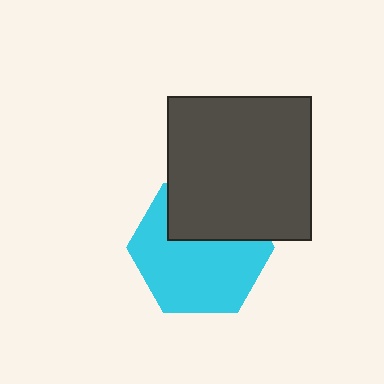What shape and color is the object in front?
The object in front is a dark gray square.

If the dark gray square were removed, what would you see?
You would see the complete cyan hexagon.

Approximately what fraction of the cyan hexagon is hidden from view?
Roughly 35% of the cyan hexagon is hidden behind the dark gray square.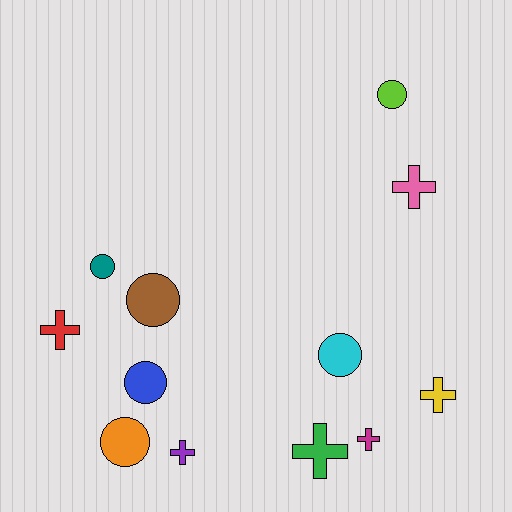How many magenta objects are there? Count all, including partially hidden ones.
There is 1 magenta object.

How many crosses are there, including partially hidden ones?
There are 6 crosses.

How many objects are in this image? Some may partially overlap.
There are 12 objects.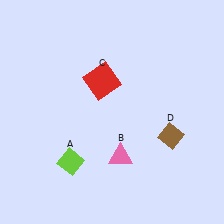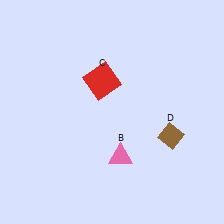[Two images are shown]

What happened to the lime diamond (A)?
The lime diamond (A) was removed in Image 2. It was in the bottom-left area of Image 1.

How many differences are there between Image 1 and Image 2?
There is 1 difference between the two images.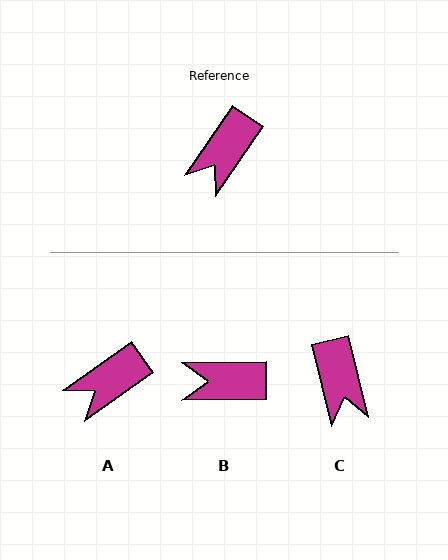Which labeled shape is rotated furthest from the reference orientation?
B, about 55 degrees away.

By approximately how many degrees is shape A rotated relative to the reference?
Approximately 20 degrees clockwise.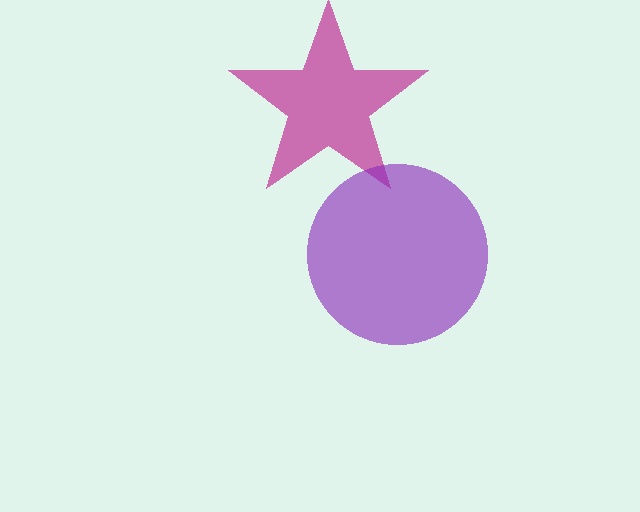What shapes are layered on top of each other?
The layered shapes are: a magenta star, a purple circle.